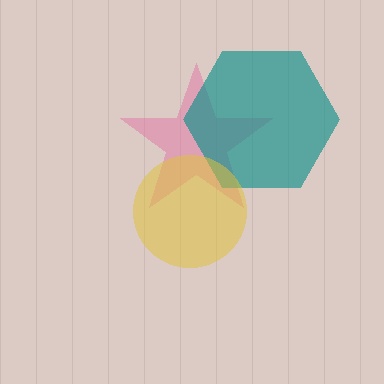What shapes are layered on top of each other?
The layered shapes are: a pink star, a teal hexagon, a yellow circle.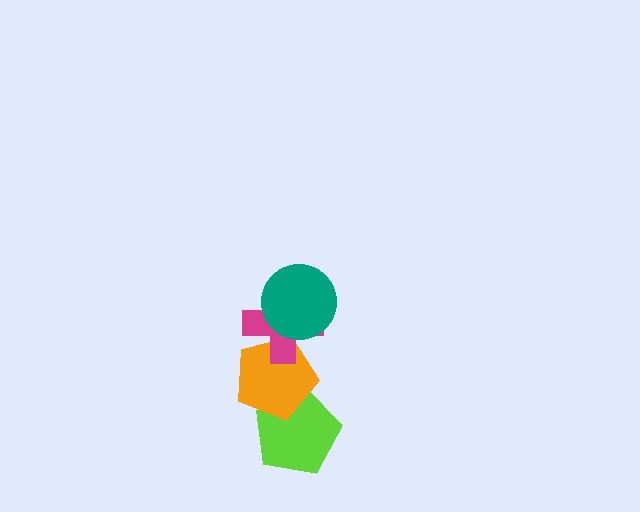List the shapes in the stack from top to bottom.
From top to bottom: the teal circle, the magenta cross, the orange pentagon, the lime pentagon.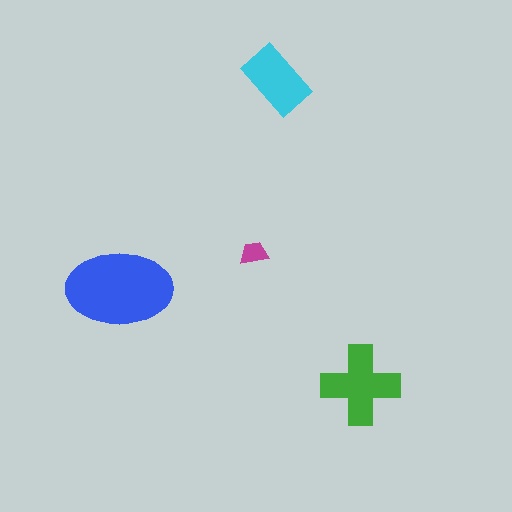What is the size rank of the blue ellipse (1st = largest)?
1st.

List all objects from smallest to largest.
The magenta trapezoid, the cyan rectangle, the green cross, the blue ellipse.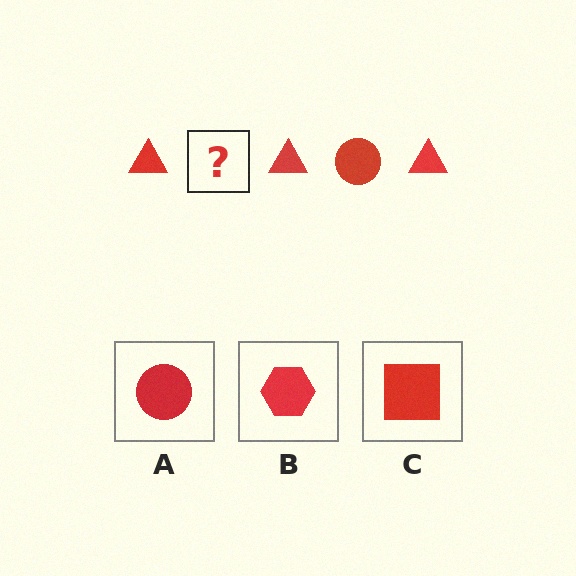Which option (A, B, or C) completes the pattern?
A.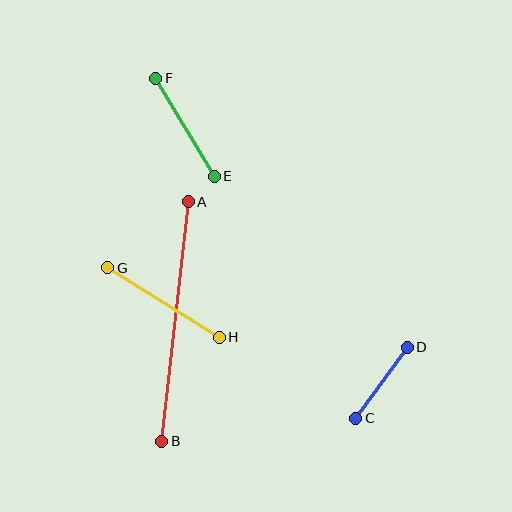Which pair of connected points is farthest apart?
Points A and B are farthest apart.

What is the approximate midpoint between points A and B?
The midpoint is at approximately (175, 321) pixels.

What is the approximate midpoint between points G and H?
The midpoint is at approximately (164, 302) pixels.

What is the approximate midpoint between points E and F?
The midpoint is at approximately (185, 127) pixels.